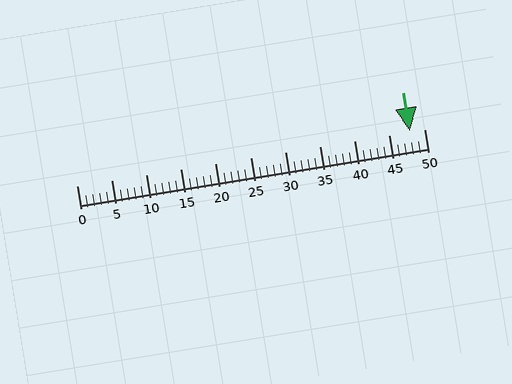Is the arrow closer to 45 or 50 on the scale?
The arrow is closer to 50.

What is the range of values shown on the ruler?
The ruler shows values from 0 to 50.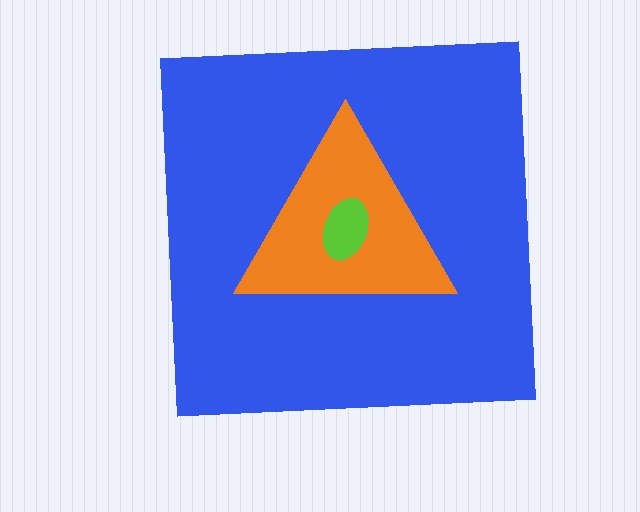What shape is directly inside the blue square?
The orange triangle.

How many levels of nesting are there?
3.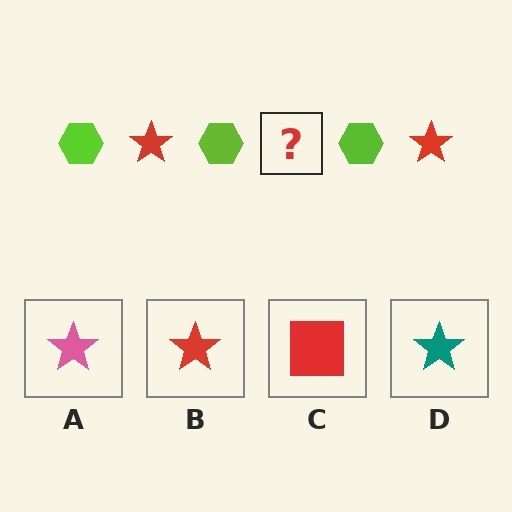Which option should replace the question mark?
Option B.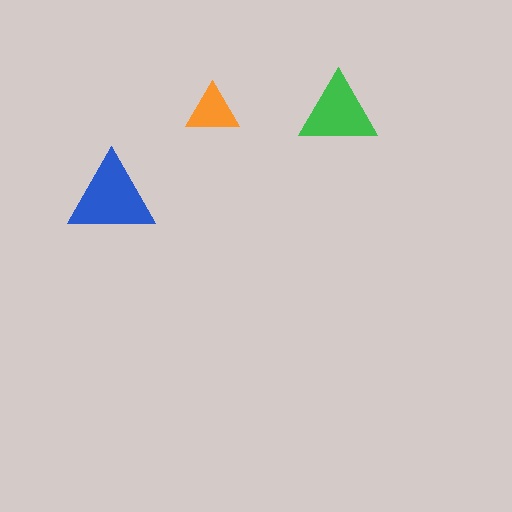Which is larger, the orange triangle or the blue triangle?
The blue one.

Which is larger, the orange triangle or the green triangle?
The green one.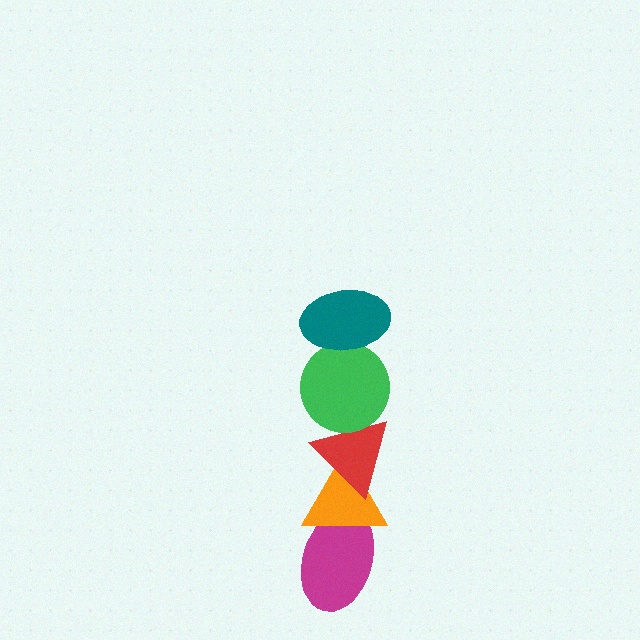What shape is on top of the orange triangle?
The red triangle is on top of the orange triangle.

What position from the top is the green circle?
The green circle is 2nd from the top.